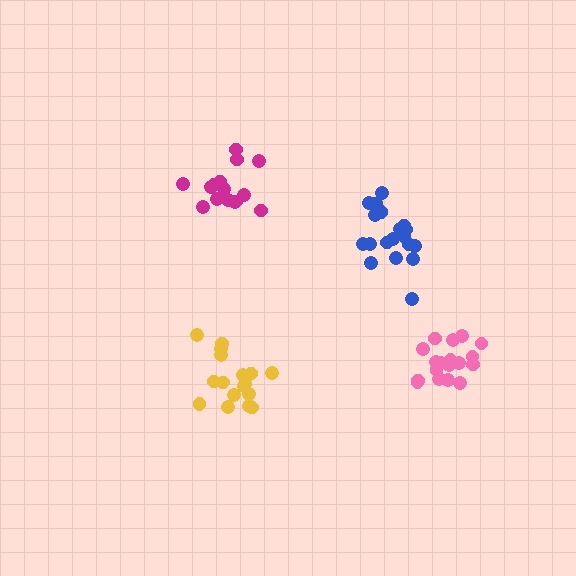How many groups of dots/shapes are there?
There are 4 groups.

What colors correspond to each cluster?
The clusters are colored: pink, magenta, yellow, blue.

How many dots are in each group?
Group 1: 18 dots, Group 2: 16 dots, Group 3: 18 dots, Group 4: 19 dots (71 total).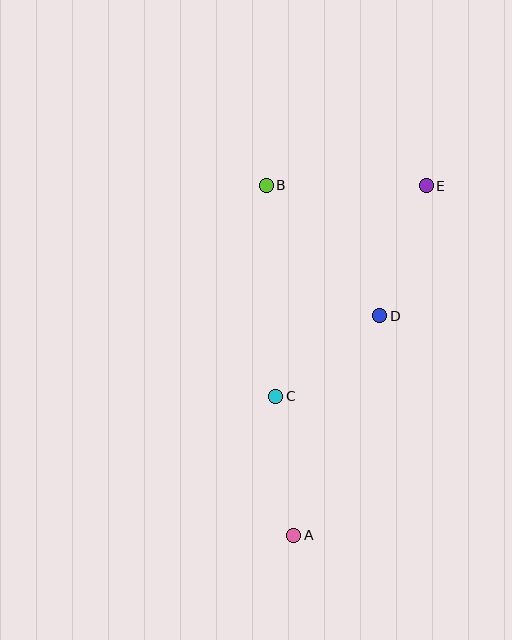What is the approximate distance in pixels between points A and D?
The distance between A and D is approximately 236 pixels.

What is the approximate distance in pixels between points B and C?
The distance between B and C is approximately 211 pixels.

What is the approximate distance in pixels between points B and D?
The distance between B and D is approximately 173 pixels.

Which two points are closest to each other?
Points C and D are closest to each other.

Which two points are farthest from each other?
Points A and E are farthest from each other.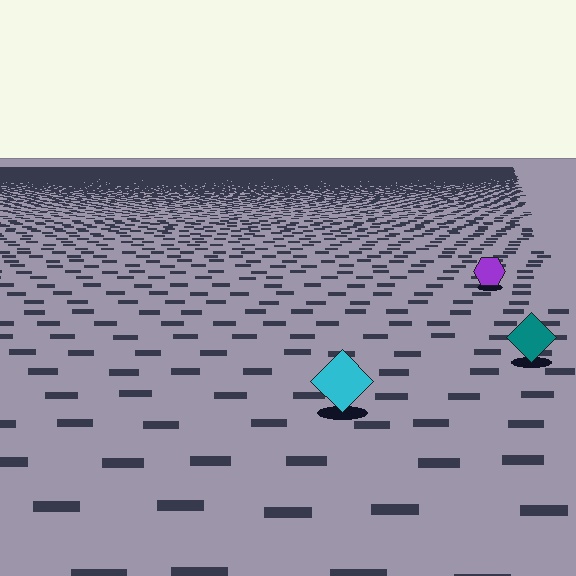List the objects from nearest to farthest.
From nearest to farthest: the cyan diamond, the teal diamond, the purple hexagon.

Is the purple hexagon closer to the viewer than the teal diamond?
No. The teal diamond is closer — you can tell from the texture gradient: the ground texture is coarser near it.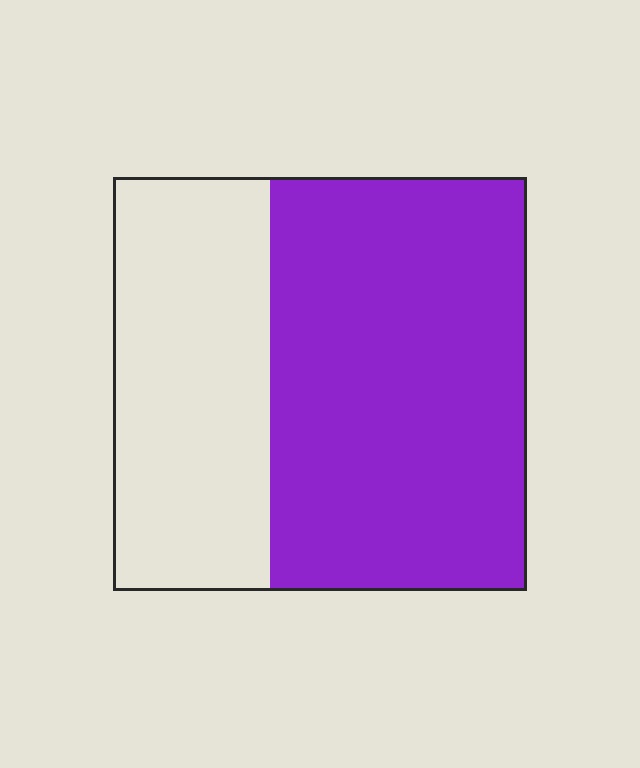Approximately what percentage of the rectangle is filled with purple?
Approximately 60%.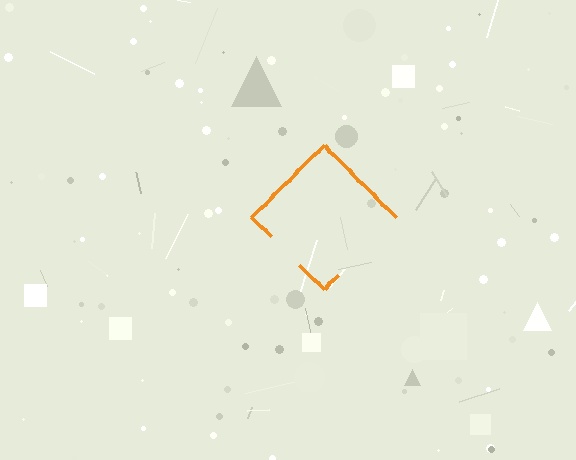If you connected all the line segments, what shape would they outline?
They would outline a diamond.